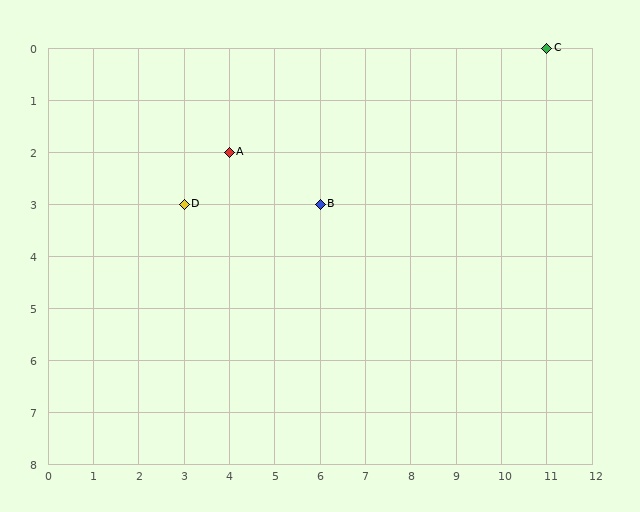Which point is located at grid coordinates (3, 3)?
Point D is at (3, 3).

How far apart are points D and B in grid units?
Points D and B are 3 columns apart.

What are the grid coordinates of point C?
Point C is at grid coordinates (11, 0).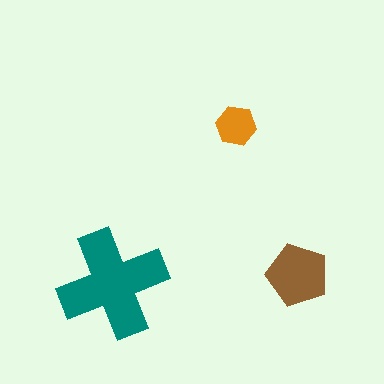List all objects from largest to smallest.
The teal cross, the brown pentagon, the orange hexagon.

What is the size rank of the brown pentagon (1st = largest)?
2nd.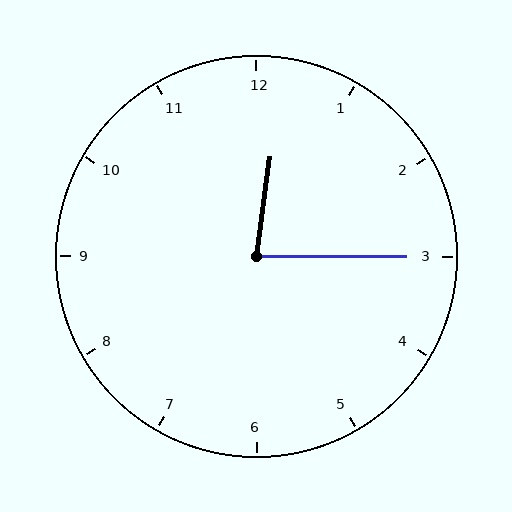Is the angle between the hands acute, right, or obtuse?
It is acute.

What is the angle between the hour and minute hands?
Approximately 82 degrees.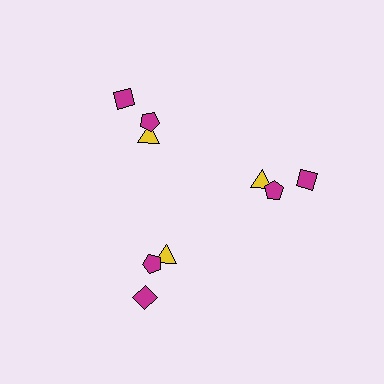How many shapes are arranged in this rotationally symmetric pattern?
There are 9 shapes, arranged in 3 groups of 3.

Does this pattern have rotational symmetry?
Yes, this pattern has 3-fold rotational symmetry. It looks the same after rotating 120 degrees around the center.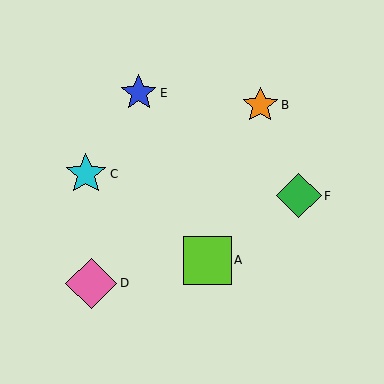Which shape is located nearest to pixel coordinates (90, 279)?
The pink diamond (labeled D) at (91, 283) is nearest to that location.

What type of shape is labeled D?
Shape D is a pink diamond.